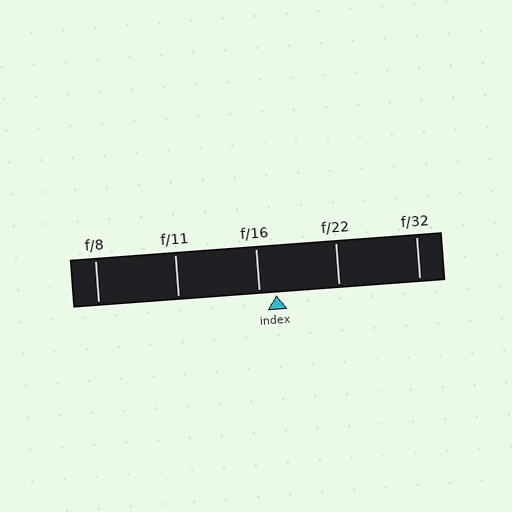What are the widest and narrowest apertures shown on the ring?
The widest aperture shown is f/8 and the narrowest is f/32.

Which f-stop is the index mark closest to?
The index mark is closest to f/16.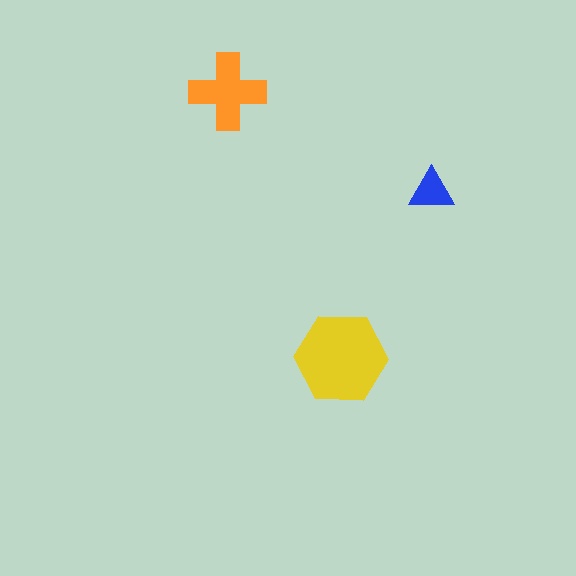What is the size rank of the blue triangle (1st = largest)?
3rd.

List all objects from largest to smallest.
The yellow hexagon, the orange cross, the blue triangle.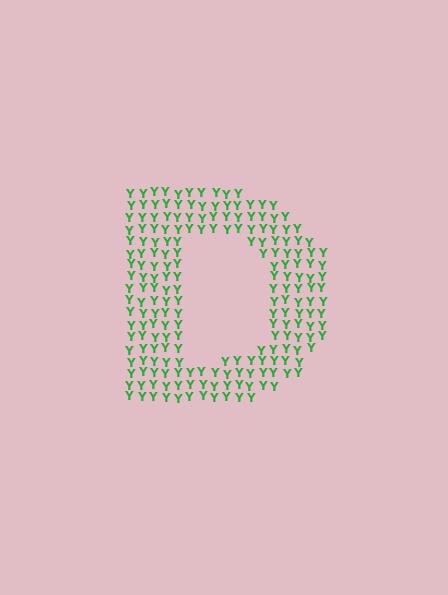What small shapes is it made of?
It is made of small letter Y's.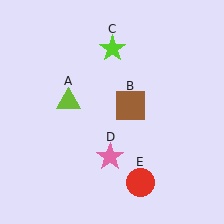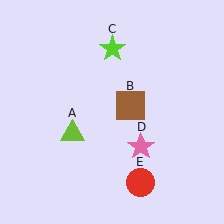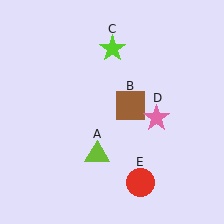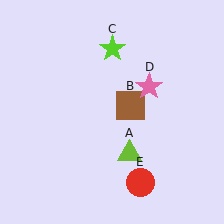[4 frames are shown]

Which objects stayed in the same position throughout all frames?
Brown square (object B) and lime star (object C) and red circle (object E) remained stationary.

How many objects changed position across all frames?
2 objects changed position: lime triangle (object A), pink star (object D).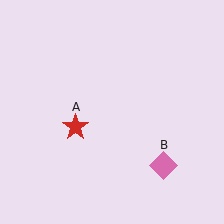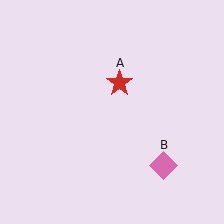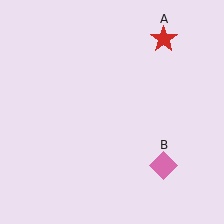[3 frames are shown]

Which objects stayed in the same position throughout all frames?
Pink diamond (object B) remained stationary.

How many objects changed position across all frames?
1 object changed position: red star (object A).